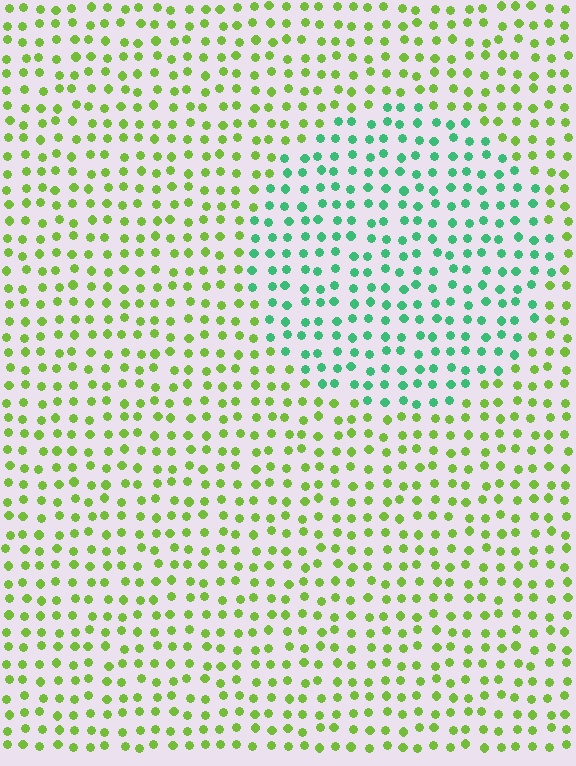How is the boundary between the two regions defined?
The boundary is defined purely by a slight shift in hue (about 54 degrees). Spacing, size, and orientation are identical on both sides.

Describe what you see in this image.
The image is filled with small lime elements in a uniform arrangement. A circle-shaped region is visible where the elements are tinted to a slightly different hue, forming a subtle color boundary.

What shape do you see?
I see a circle.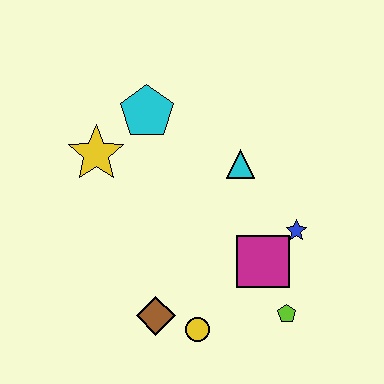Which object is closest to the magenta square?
The blue star is closest to the magenta square.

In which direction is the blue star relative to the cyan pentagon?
The blue star is to the right of the cyan pentagon.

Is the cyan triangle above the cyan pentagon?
No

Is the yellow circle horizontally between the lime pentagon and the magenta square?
No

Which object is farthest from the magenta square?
The yellow star is farthest from the magenta square.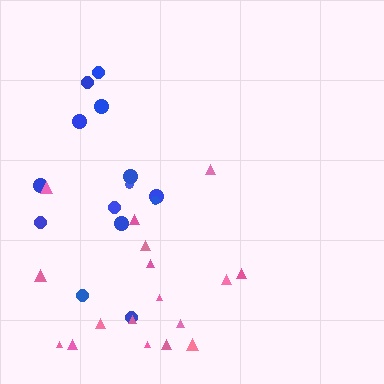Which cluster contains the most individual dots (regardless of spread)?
Pink (18).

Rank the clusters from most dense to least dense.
pink, blue.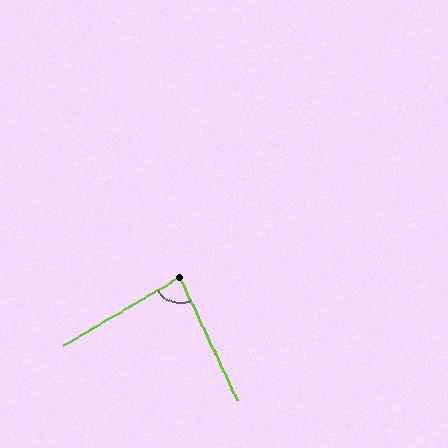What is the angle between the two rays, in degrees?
Approximately 85 degrees.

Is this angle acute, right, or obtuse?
It is acute.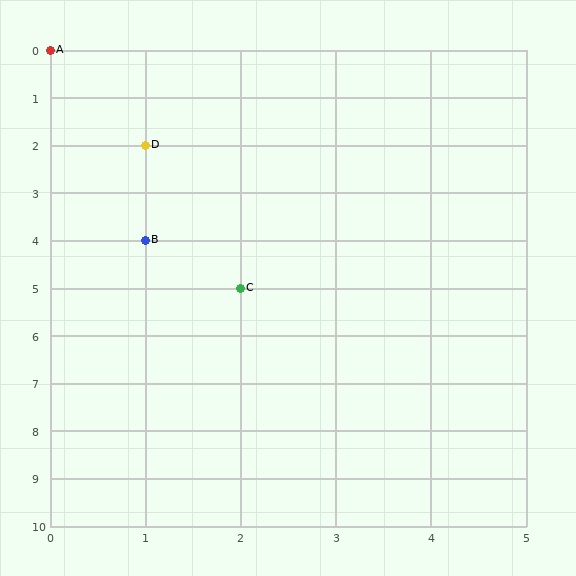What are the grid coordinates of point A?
Point A is at grid coordinates (0, 0).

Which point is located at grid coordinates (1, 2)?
Point D is at (1, 2).